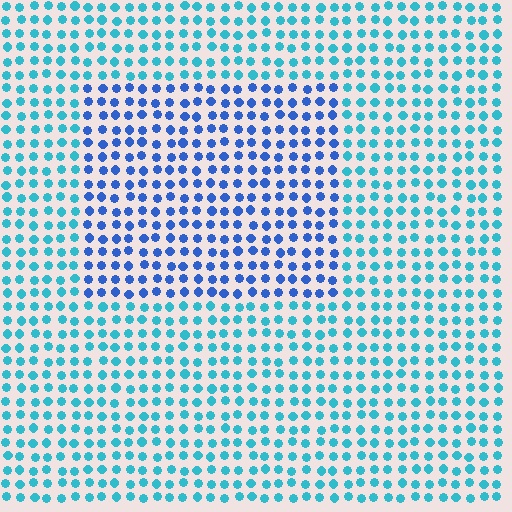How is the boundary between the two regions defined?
The boundary is defined purely by a slight shift in hue (about 36 degrees). Spacing, size, and orientation are identical on both sides.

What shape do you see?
I see a rectangle.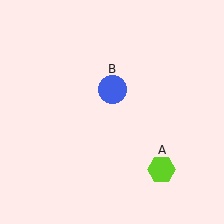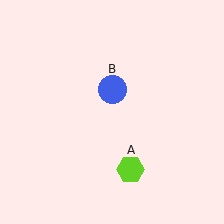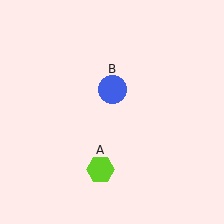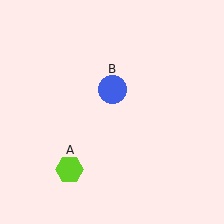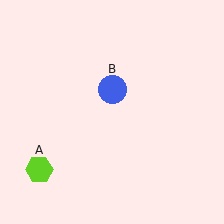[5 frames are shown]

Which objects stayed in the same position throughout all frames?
Blue circle (object B) remained stationary.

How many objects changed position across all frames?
1 object changed position: lime hexagon (object A).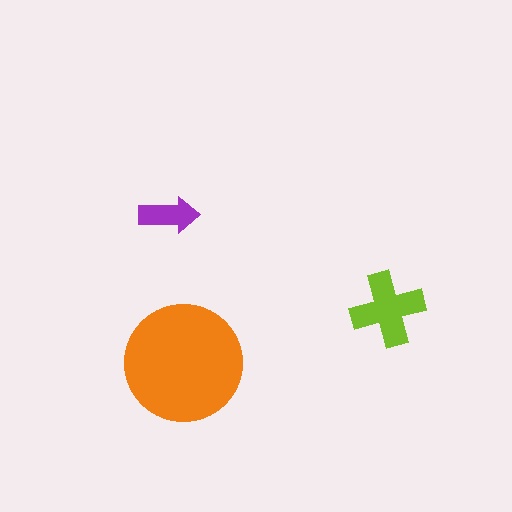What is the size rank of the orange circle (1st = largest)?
1st.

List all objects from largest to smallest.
The orange circle, the lime cross, the purple arrow.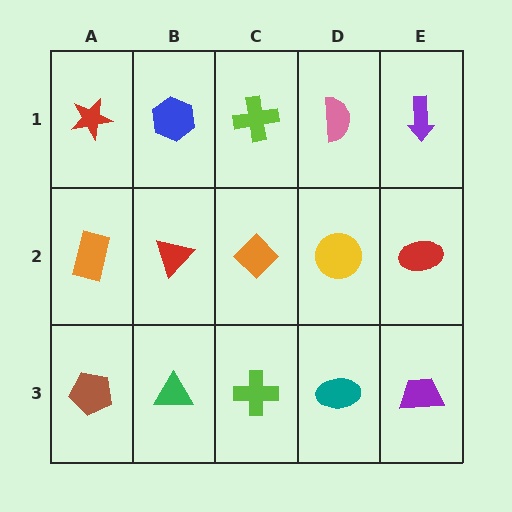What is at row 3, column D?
A teal ellipse.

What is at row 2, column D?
A yellow circle.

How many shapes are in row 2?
5 shapes.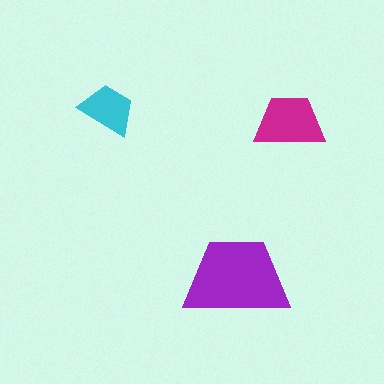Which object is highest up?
The cyan trapezoid is topmost.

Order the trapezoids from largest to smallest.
the purple one, the magenta one, the cyan one.